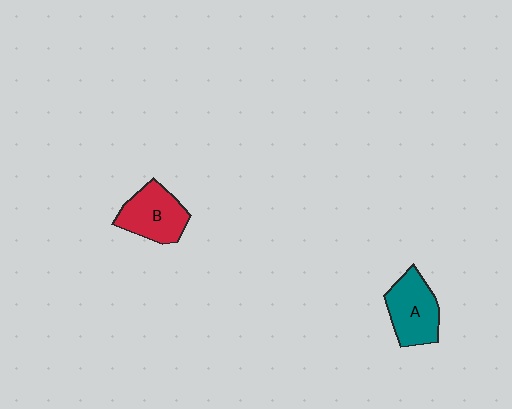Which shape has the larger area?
Shape A (teal).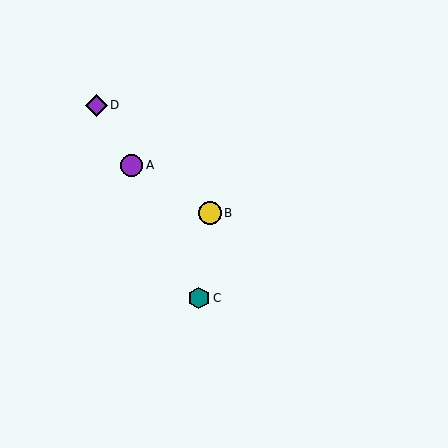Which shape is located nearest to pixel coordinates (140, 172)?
The purple circle (labeled A) at (132, 165) is nearest to that location.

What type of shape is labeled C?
Shape C is a teal hexagon.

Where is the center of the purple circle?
The center of the purple circle is at (132, 165).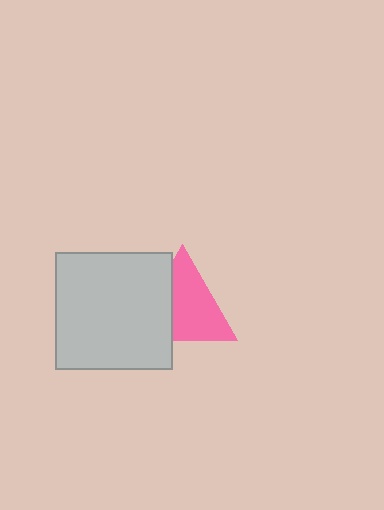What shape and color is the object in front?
The object in front is a light gray square.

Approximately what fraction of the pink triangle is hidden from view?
Roughly 35% of the pink triangle is hidden behind the light gray square.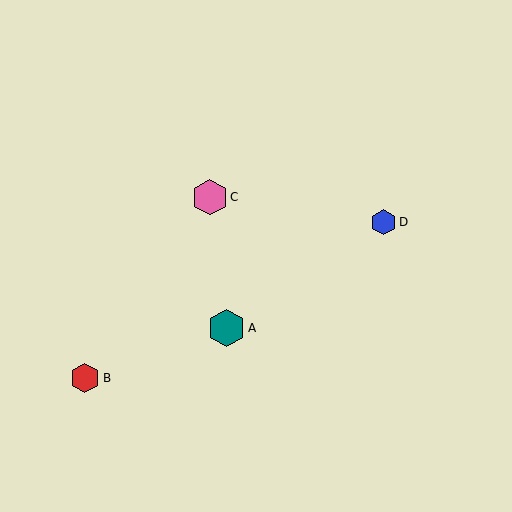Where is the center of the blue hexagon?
The center of the blue hexagon is at (384, 222).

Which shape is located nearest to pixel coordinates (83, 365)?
The red hexagon (labeled B) at (85, 378) is nearest to that location.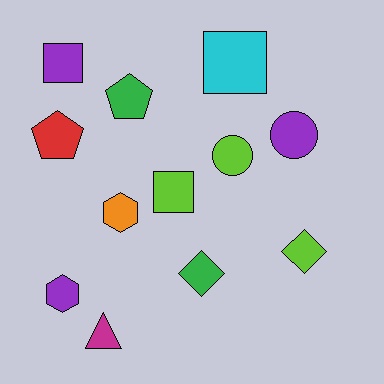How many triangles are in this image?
There is 1 triangle.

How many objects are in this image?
There are 12 objects.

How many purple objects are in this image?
There are 3 purple objects.